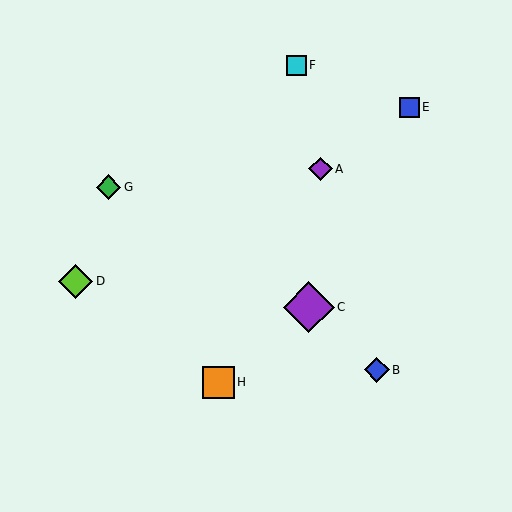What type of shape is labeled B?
Shape B is a blue diamond.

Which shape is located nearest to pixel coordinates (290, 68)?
The cyan square (labeled F) at (296, 66) is nearest to that location.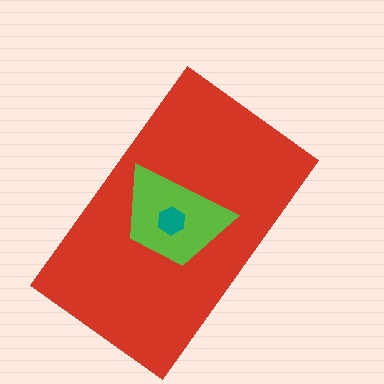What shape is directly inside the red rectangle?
The lime trapezoid.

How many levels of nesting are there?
3.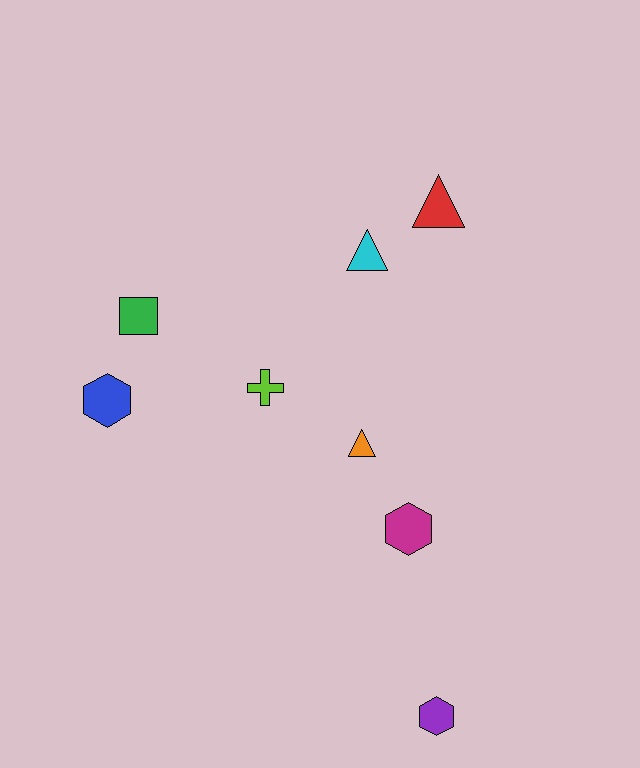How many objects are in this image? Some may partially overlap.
There are 8 objects.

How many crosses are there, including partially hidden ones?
There is 1 cross.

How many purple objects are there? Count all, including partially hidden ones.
There is 1 purple object.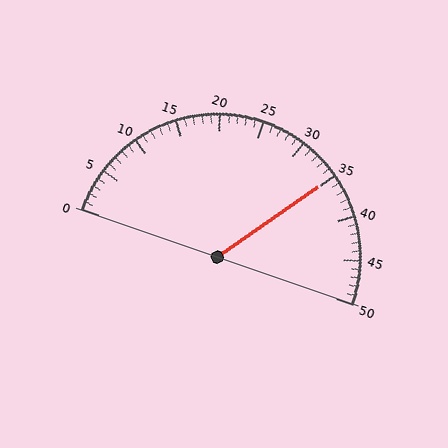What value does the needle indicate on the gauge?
The needle indicates approximately 35.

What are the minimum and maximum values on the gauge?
The gauge ranges from 0 to 50.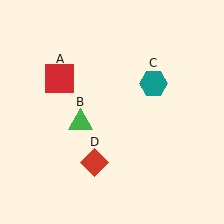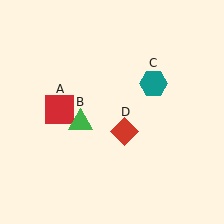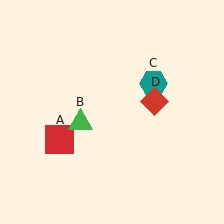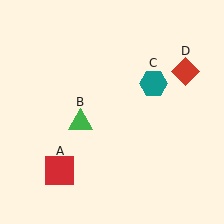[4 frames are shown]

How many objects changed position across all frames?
2 objects changed position: red square (object A), red diamond (object D).